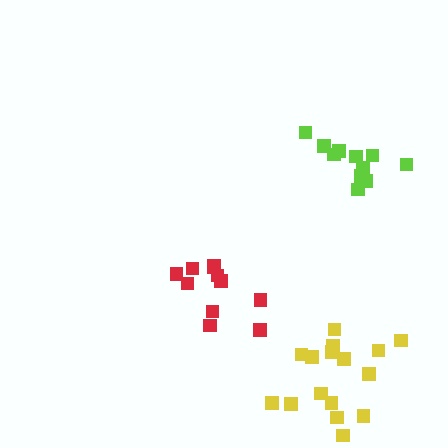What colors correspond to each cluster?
The clusters are colored: red, lime, yellow.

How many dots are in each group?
Group 1: 11 dots, Group 2: 11 dots, Group 3: 16 dots (38 total).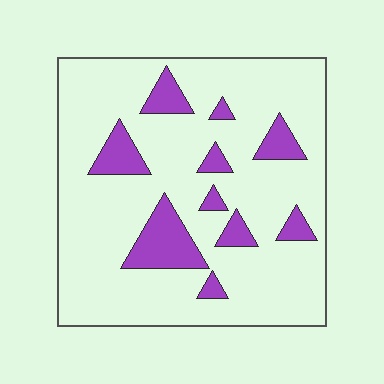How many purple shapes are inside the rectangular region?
10.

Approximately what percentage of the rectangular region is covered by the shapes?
Approximately 15%.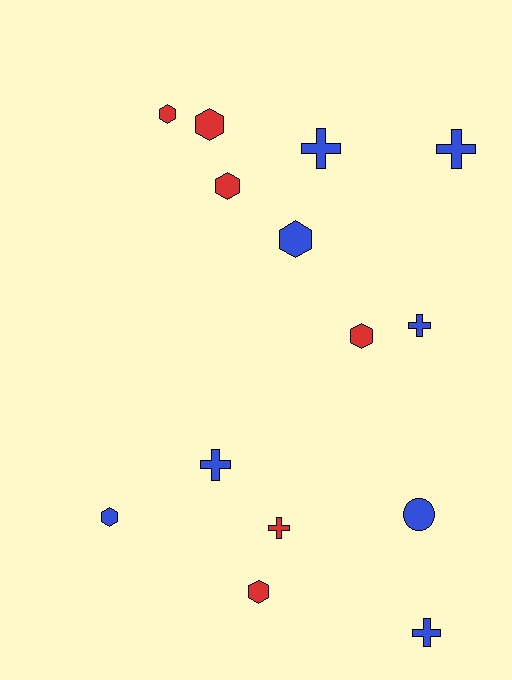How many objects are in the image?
There are 14 objects.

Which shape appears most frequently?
Hexagon, with 7 objects.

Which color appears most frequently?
Blue, with 8 objects.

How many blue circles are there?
There is 1 blue circle.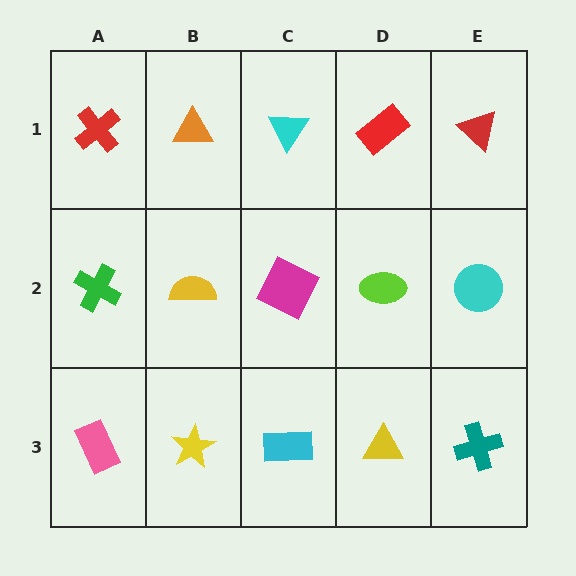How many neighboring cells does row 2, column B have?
4.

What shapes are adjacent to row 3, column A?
A green cross (row 2, column A), a yellow star (row 3, column B).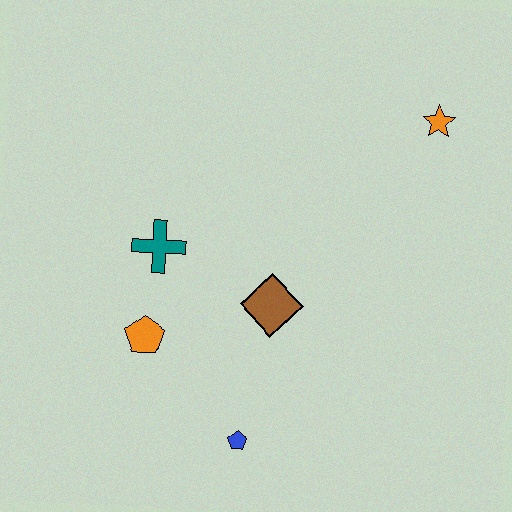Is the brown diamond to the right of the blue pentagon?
Yes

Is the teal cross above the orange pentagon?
Yes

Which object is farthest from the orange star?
The blue pentagon is farthest from the orange star.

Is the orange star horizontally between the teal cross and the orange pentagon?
No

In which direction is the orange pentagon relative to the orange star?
The orange pentagon is to the left of the orange star.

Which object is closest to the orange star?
The brown diamond is closest to the orange star.